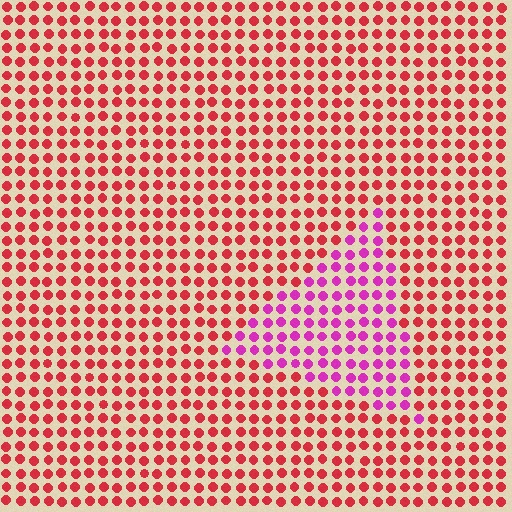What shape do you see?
I see a triangle.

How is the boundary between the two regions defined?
The boundary is defined purely by a slight shift in hue (about 44 degrees). Spacing, size, and orientation are identical on both sides.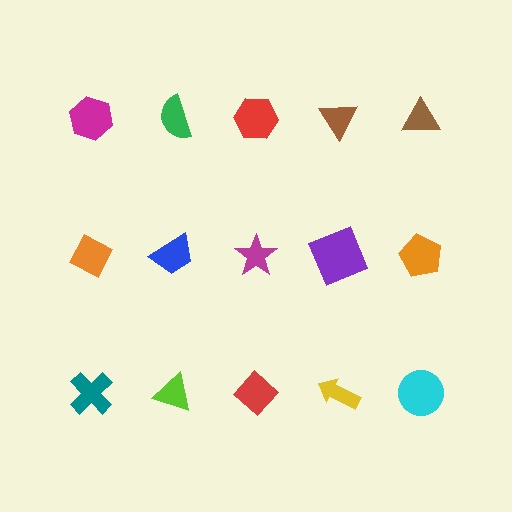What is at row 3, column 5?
A cyan circle.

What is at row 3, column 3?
A red diamond.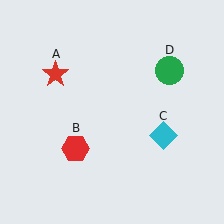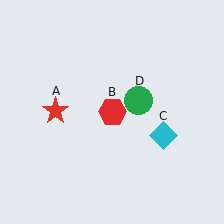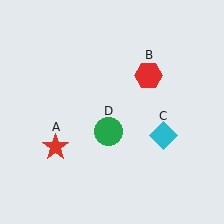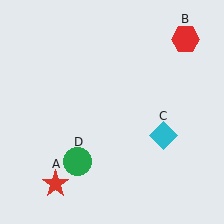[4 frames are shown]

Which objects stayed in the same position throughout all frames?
Cyan diamond (object C) remained stationary.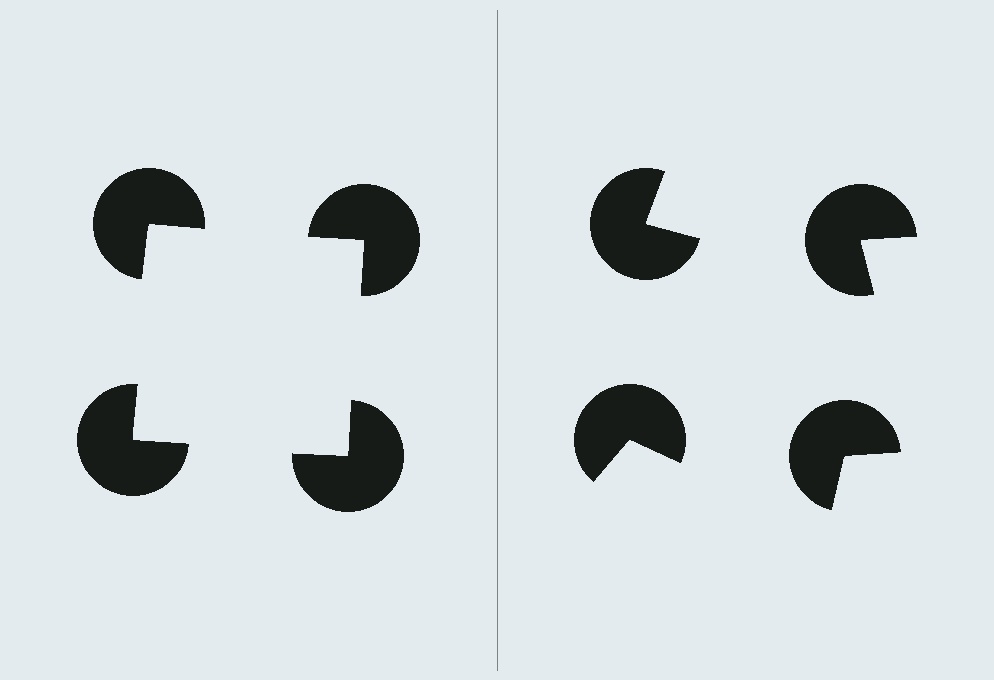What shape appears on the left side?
An illusory square.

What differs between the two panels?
The pac-man discs are positioned identically on both sides; only the wedge orientations differ. On the left they align to a square; on the right they are misaligned.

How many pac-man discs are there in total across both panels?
8 — 4 on each side.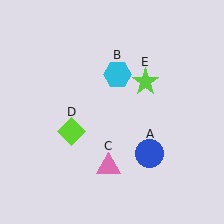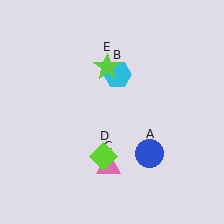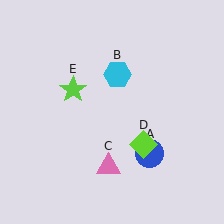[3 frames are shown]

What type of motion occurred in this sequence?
The lime diamond (object D), lime star (object E) rotated counterclockwise around the center of the scene.